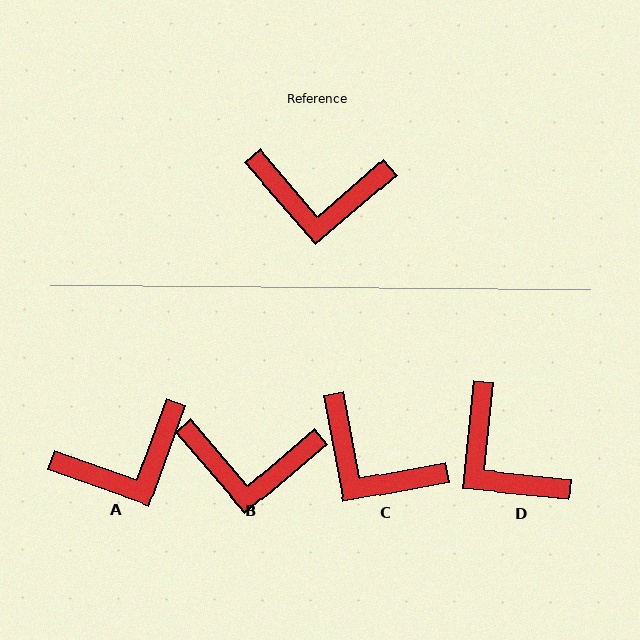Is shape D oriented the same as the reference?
No, it is off by about 46 degrees.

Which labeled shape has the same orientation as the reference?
B.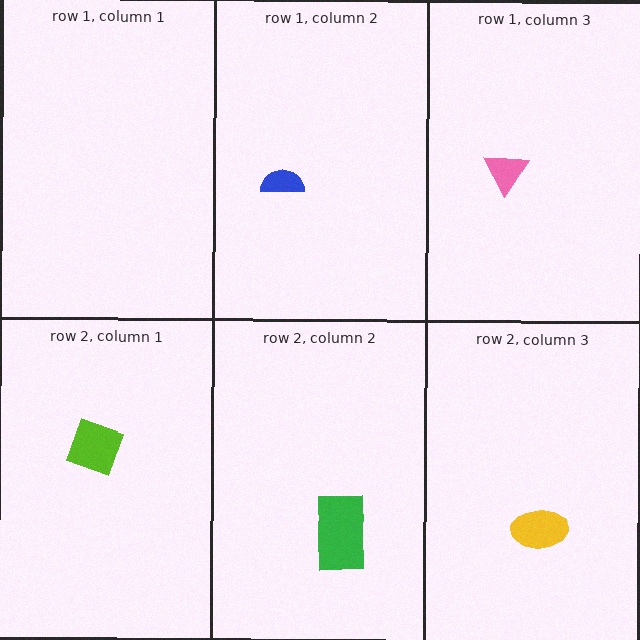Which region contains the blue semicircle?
The row 1, column 2 region.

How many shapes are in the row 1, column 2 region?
1.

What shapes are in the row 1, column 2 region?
The blue semicircle.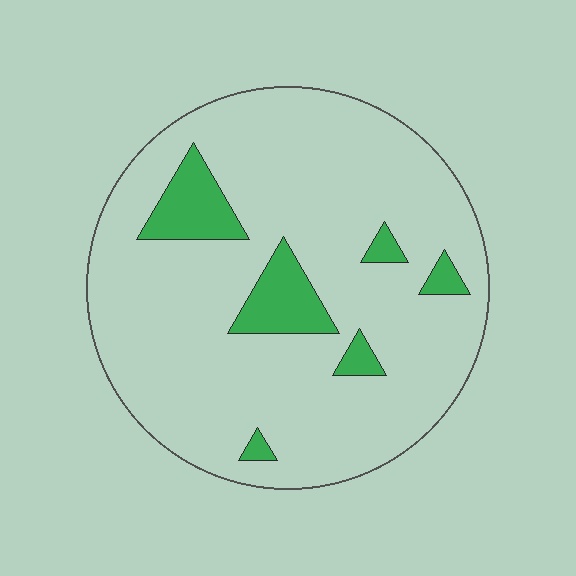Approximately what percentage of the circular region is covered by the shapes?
Approximately 10%.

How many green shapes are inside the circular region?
6.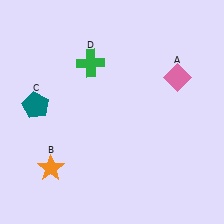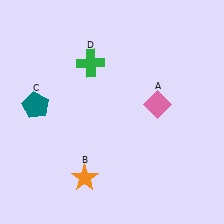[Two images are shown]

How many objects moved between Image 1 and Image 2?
2 objects moved between the two images.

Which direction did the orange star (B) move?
The orange star (B) moved right.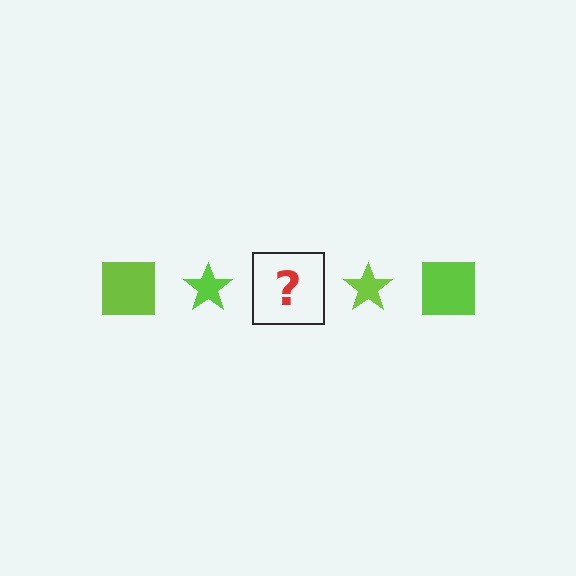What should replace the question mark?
The question mark should be replaced with a lime square.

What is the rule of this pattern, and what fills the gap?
The rule is that the pattern cycles through square, star shapes in lime. The gap should be filled with a lime square.